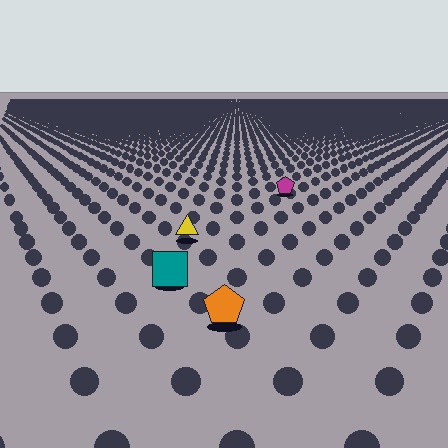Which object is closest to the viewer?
The orange pentagon is closest. The texture marks near it are larger and more spread out.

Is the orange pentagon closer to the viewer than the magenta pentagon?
Yes. The orange pentagon is closer — you can tell from the texture gradient: the ground texture is coarser near it.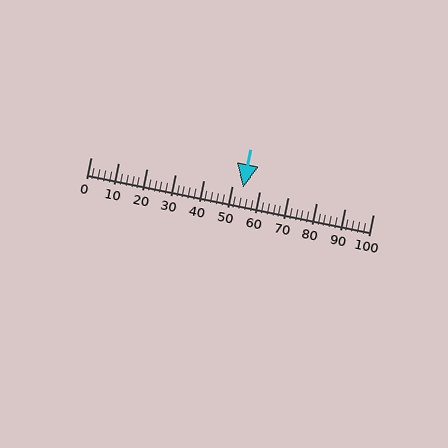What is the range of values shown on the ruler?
The ruler shows values from 0 to 100.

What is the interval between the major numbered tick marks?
The major tick marks are spaced 10 units apart.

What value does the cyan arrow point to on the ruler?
The cyan arrow points to approximately 54.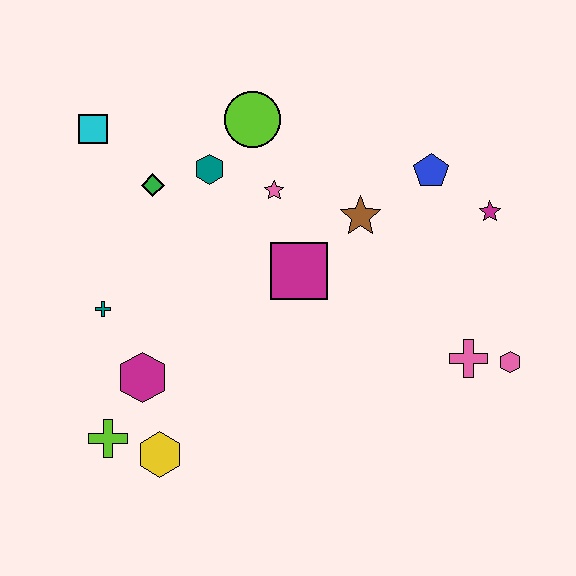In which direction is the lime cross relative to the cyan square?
The lime cross is below the cyan square.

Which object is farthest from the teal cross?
The pink hexagon is farthest from the teal cross.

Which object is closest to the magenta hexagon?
The lime cross is closest to the magenta hexagon.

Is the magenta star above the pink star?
No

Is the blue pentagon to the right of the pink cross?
No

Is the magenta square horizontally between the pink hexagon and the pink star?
Yes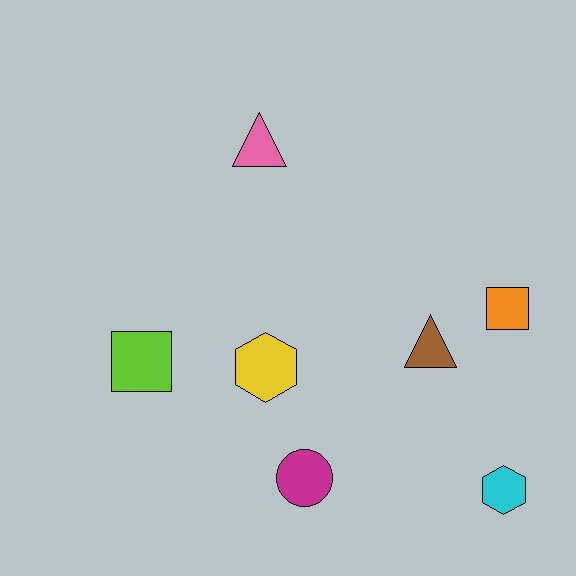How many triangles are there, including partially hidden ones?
There are 2 triangles.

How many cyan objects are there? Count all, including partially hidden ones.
There is 1 cyan object.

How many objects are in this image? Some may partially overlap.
There are 7 objects.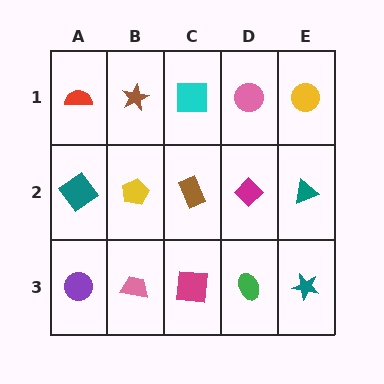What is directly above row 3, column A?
A teal diamond.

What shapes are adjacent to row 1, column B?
A yellow pentagon (row 2, column B), a red semicircle (row 1, column A), a cyan square (row 1, column C).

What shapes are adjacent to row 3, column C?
A brown rectangle (row 2, column C), a pink trapezoid (row 3, column B), a green ellipse (row 3, column D).